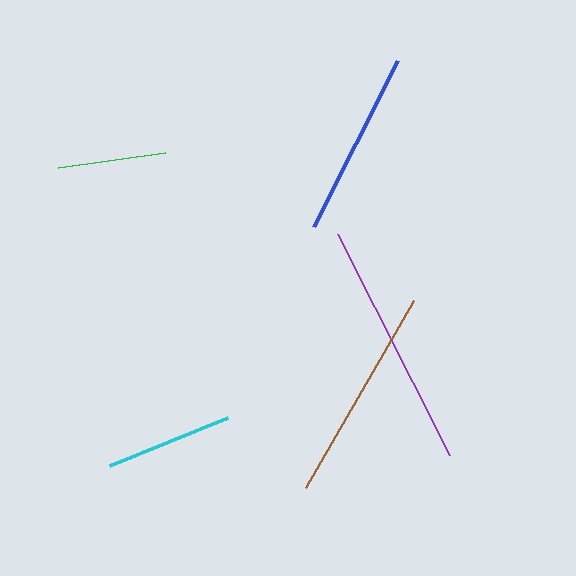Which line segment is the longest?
The purple line is the longest at approximately 248 pixels.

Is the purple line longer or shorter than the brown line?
The purple line is longer than the brown line.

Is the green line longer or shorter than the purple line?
The purple line is longer than the green line.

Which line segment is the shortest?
The green line is the shortest at approximately 108 pixels.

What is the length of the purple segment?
The purple segment is approximately 248 pixels long.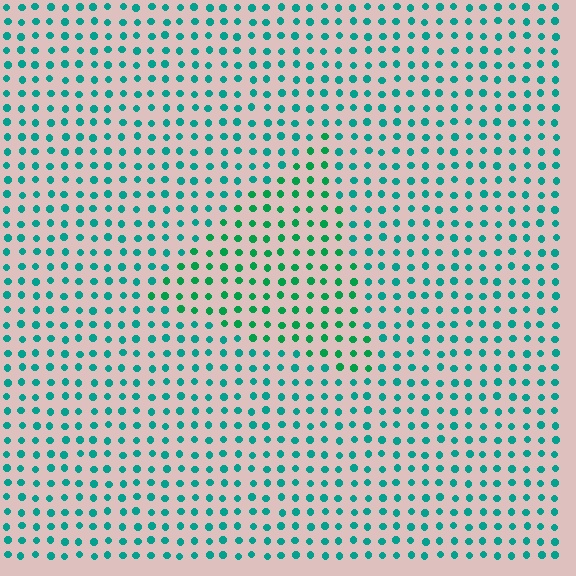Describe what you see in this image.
The image is filled with small teal elements in a uniform arrangement. A triangle-shaped region is visible where the elements are tinted to a slightly different hue, forming a subtle color boundary.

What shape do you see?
I see a triangle.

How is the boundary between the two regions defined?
The boundary is defined purely by a slight shift in hue (about 27 degrees). Spacing, size, and orientation are identical on both sides.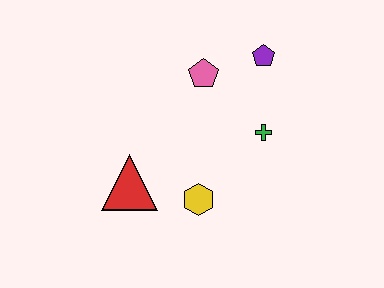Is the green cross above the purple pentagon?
No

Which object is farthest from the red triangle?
The purple pentagon is farthest from the red triangle.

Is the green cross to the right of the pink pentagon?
Yes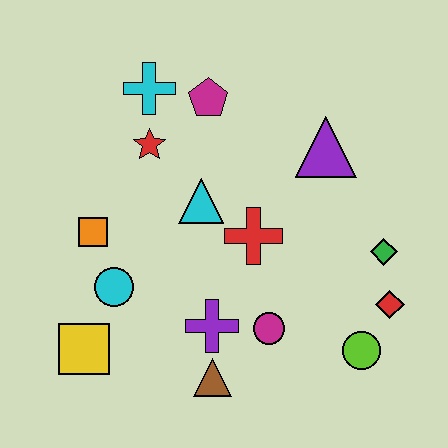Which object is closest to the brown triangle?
The purple cross is closest to the brown triangle.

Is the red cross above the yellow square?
Yes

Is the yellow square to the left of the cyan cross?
Yes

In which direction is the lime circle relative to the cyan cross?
The lime circle is below the cyan cross.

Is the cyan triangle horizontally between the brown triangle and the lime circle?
No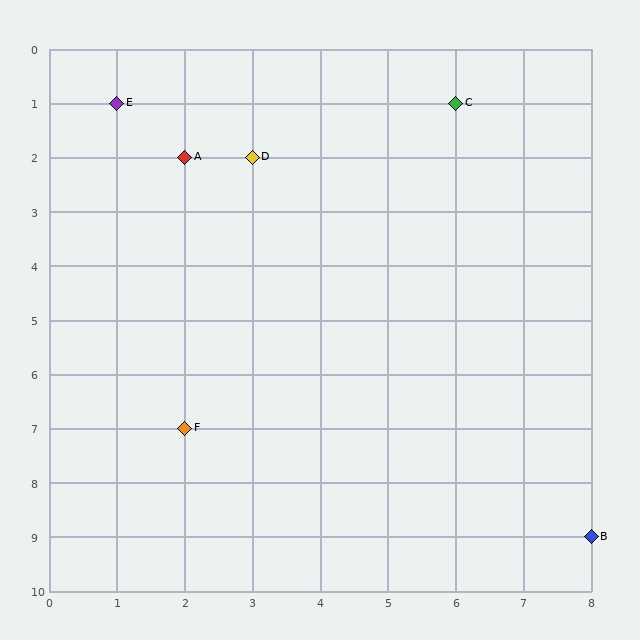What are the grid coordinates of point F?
Point F is at grid coordinates (2, 7).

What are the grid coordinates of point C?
Point C is at grid coordinates (6, 1).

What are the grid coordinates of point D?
Point D is at grid coordinates (3, 2).